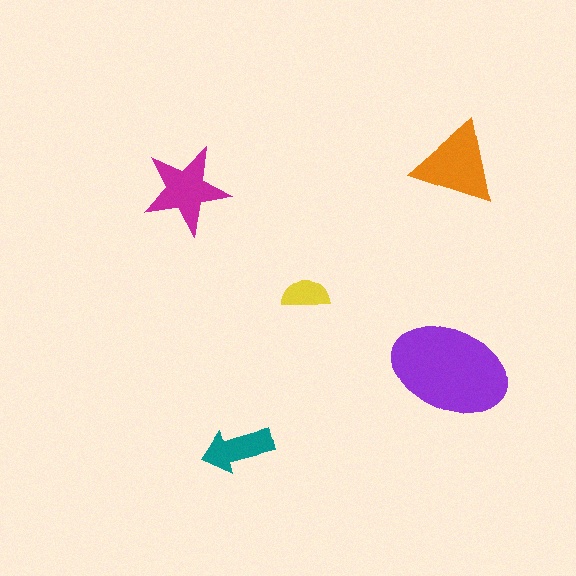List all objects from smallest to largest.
The yellow semicircle, the teal arrow, the magenta star, the orange triangle, the purple ellipse.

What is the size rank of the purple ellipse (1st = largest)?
1st.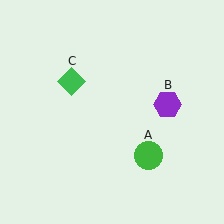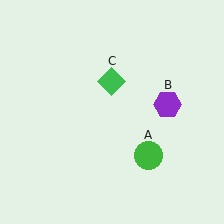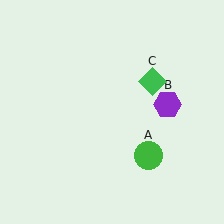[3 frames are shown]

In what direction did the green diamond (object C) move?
The green diamond (object C) moved right.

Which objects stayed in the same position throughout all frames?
Green circle (object A) and purple hexagon (object B) remained stationary.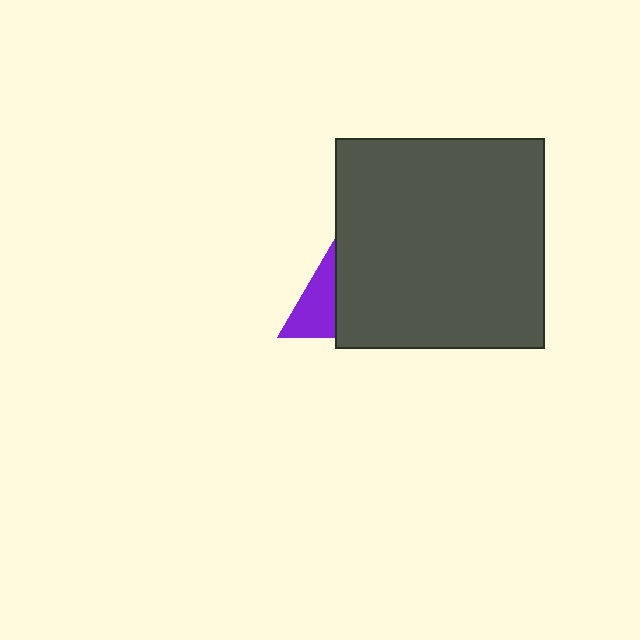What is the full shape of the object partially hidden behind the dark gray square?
The partially hidden object is a purple triangle.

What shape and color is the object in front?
The object in front is a dark gray square.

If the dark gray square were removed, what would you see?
You would see the complete purple triangle.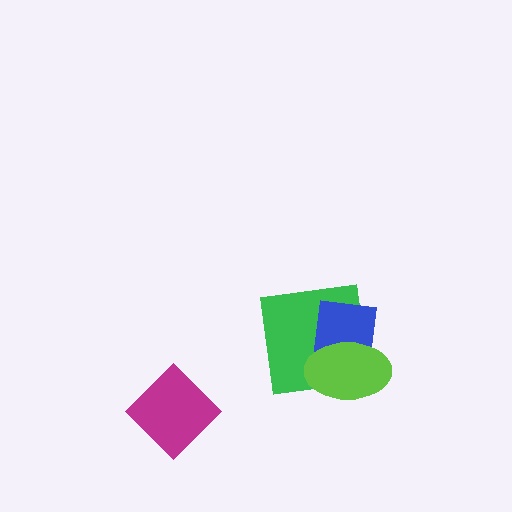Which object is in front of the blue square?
The lime ellipse is in front of the blue square.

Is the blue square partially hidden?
Yes, it is partially covered by another shape.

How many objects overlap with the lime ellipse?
2 objects overlap with the lime ellipse.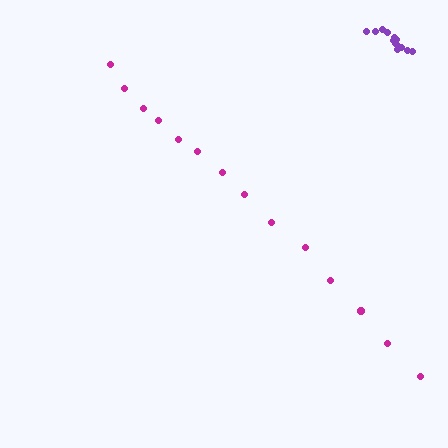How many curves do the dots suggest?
There are 2 distinct paths.